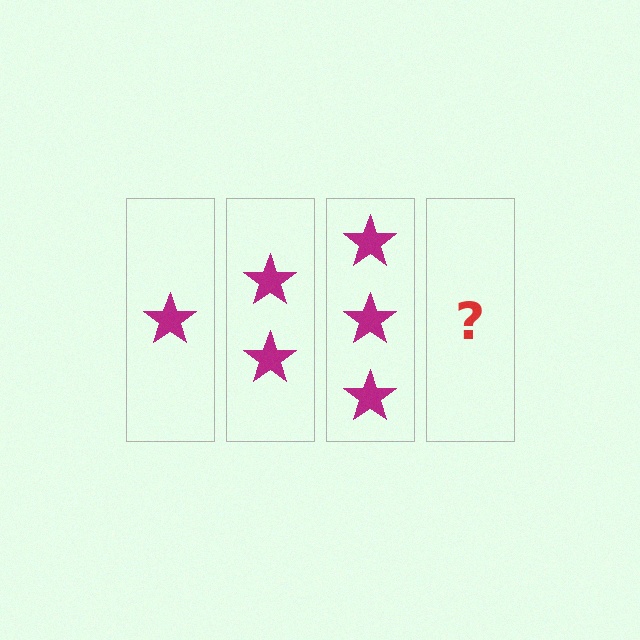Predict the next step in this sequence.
The next step is 4 stars.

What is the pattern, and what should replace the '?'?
The pattern is that each step adds one more star. The '?' should be 4 stars.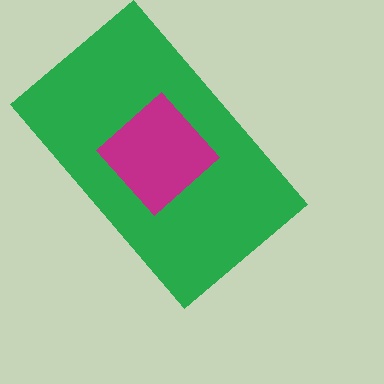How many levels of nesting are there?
2.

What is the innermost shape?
The magenta diamond.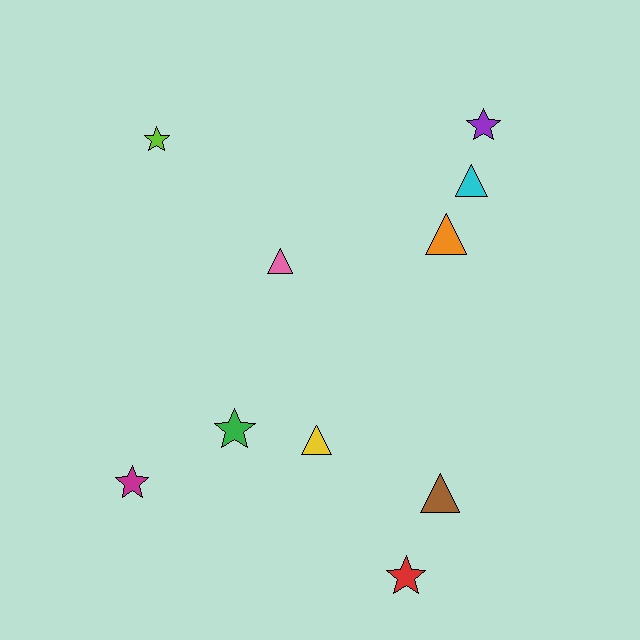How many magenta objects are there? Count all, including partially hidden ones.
There is 1 magenta object.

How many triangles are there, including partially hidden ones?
There are 5 triangles.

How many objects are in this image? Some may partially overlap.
There are 10 objects.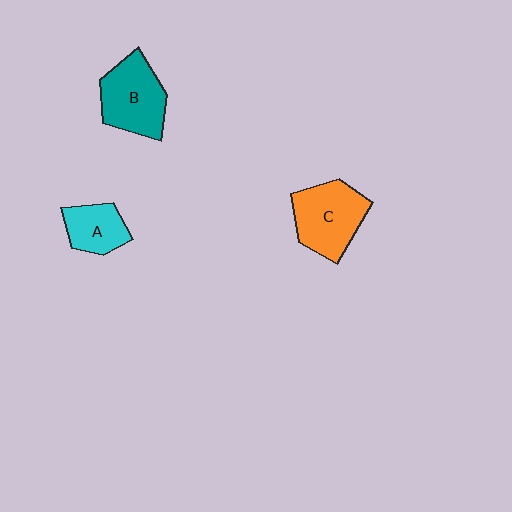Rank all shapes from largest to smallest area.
From largest to smallest: C (orange), B (teal), A (cyan).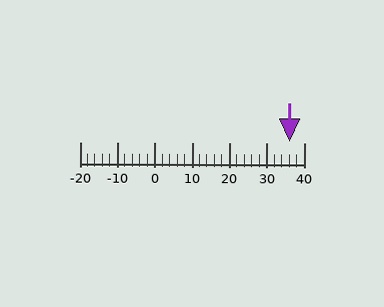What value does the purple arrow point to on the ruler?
The purple arrow points to approximately 36.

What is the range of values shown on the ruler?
The ruler shows values from -20 to 40.